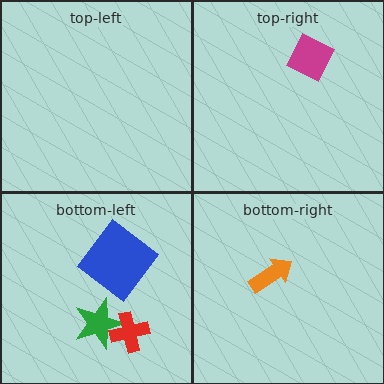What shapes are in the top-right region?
The magenta diamond.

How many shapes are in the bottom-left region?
3.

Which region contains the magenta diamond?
The top-right region.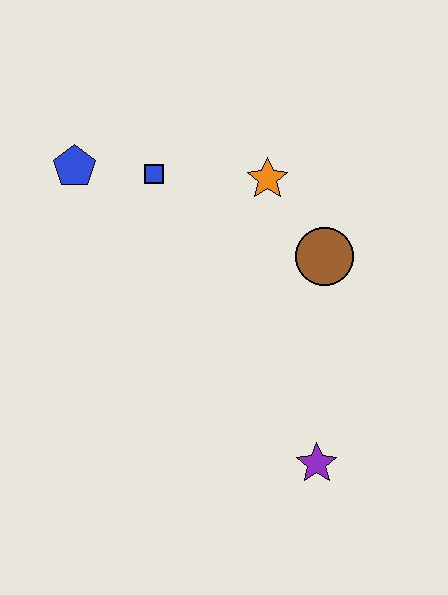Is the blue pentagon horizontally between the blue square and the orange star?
No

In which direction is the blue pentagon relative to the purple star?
The blue pentagon is above the purple star.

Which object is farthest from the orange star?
The purple star is farthest from the orange star.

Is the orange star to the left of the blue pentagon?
No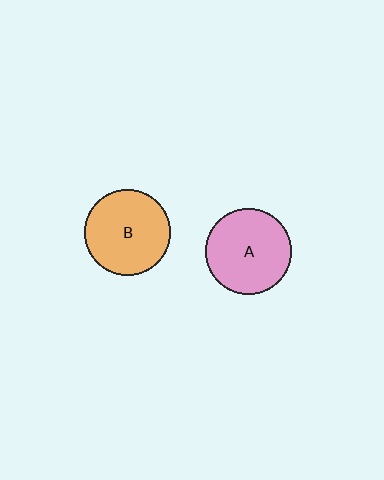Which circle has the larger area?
Circle A (pink).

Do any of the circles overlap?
No, none of the circles overlap.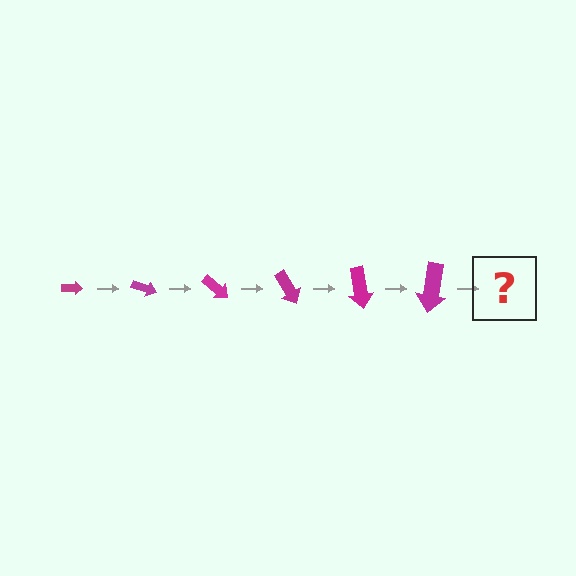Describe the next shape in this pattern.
It should be an arrow, larger than the previous one and rotated 120 degrees from the start.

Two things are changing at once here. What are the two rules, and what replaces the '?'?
The two rules are that the arrow grows larger each step and it rotates 20 degrees each step. The '?' should be an arrow, larger than the previous one and rotated 120 degrees from the start.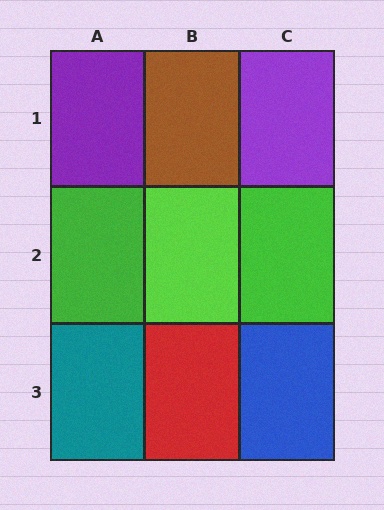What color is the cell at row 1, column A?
Purple.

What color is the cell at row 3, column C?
Blue.